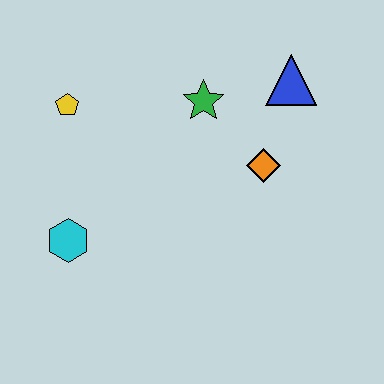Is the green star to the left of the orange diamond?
Yes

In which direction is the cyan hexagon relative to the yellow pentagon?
The cyan hexagon is below the yellow pentagon.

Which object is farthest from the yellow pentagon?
The blue triangle is farthest from the yellow pentagon.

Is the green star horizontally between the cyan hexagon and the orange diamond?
Yes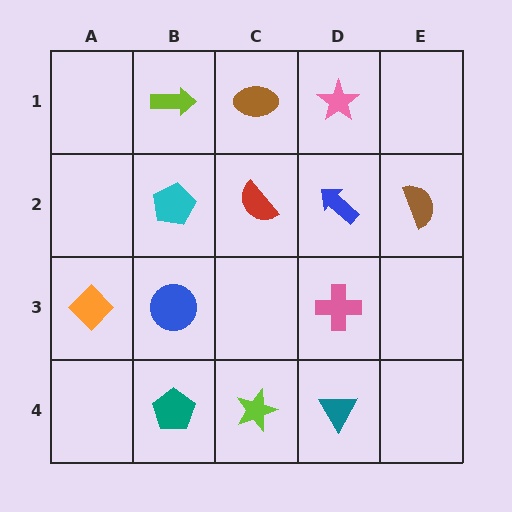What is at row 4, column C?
A lime star.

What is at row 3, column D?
A pink cross.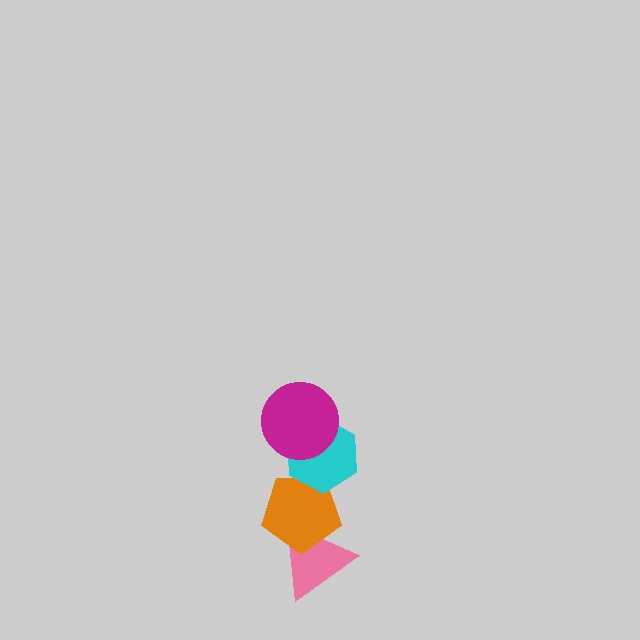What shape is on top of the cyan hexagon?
The magenta circle is on top of the cyan hexagon.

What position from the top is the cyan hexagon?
The cyan hexagon is 2nd from the top.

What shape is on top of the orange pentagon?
The cyan hexagon is on top of the orange pentagon.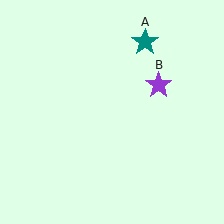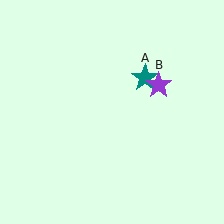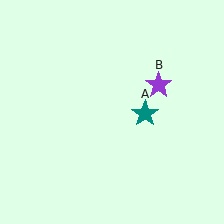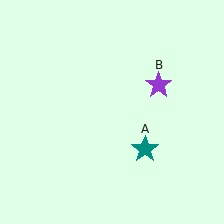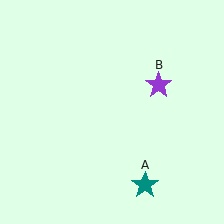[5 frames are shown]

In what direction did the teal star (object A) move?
The teal star (object A) moved down.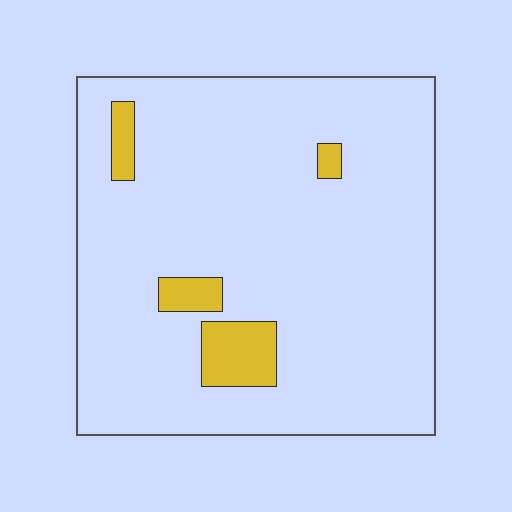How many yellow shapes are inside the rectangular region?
4.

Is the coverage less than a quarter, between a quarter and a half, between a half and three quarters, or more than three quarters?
Less than a quarter.